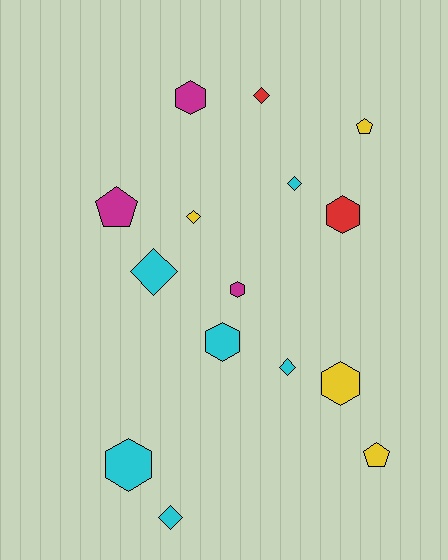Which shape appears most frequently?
Diamond, with 6 objects.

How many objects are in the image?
There are 15 objects.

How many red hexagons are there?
There is 1 red hexagon.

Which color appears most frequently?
Cyan, with 6 objects.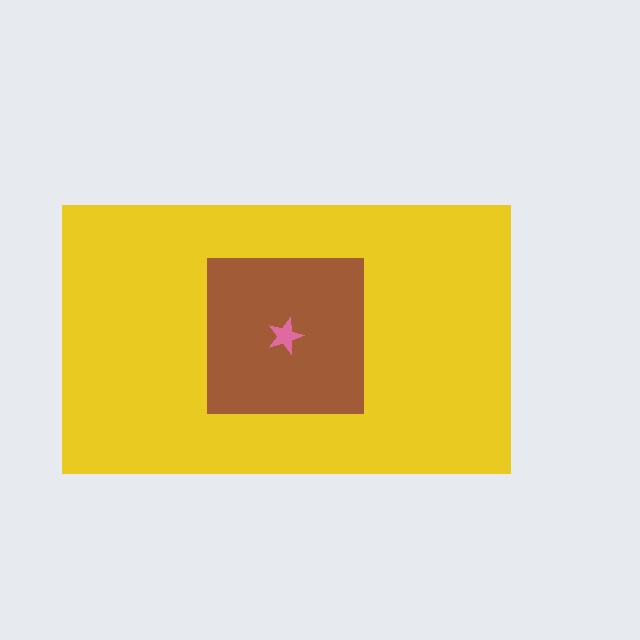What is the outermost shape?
The yellow rectangle.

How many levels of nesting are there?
3.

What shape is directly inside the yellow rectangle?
The brown square.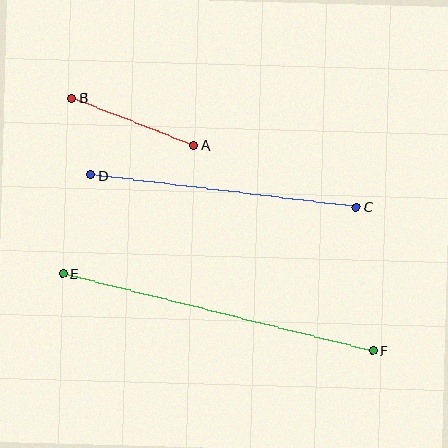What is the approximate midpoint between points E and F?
The midpoint is at approximately (218, 312) pixels.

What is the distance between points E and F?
The distance is approximately 319 pixels.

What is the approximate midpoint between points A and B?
The midpoint is at approximately (133, 122) pixels.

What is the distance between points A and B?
The distance is approximately 131 pixels.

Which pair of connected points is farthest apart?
Points E and F are farthest apart.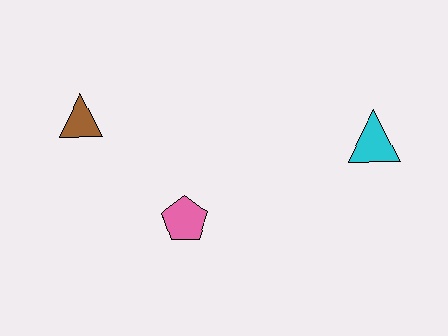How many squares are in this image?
There are no squares.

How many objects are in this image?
There are 3 objects.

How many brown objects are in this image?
There is 1 brown object.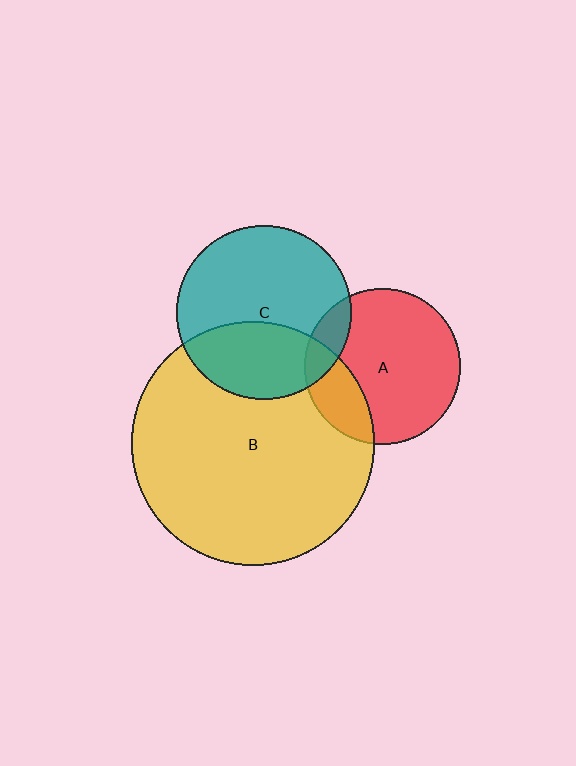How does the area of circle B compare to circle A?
Approximately 2.4 times.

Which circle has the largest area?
Circle B (yellow).